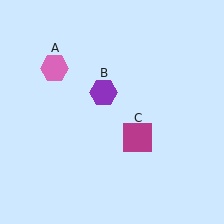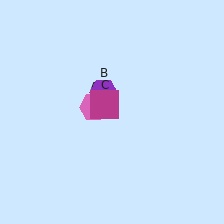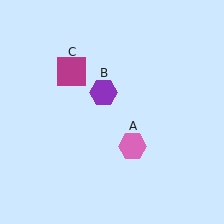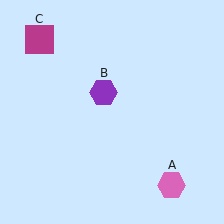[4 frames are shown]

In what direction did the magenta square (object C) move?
The magenta square (object C) moved up and to the left.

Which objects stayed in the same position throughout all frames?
Purple hexagon (object B) remained stationary.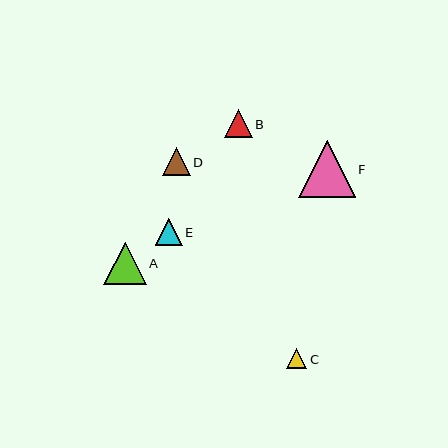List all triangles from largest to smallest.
From largest to smallest: F, A, D, B, E, C.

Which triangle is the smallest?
Triangle C is the smallest with a size of approximately 20 pixels.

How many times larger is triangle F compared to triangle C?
Triangle F is approximately 2.8 times the size of triangle C.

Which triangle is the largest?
Triangle F is the largest with a size of approximately 56 pixels.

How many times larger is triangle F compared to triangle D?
Triangle F is approximately 2.0 times the size of triangle D.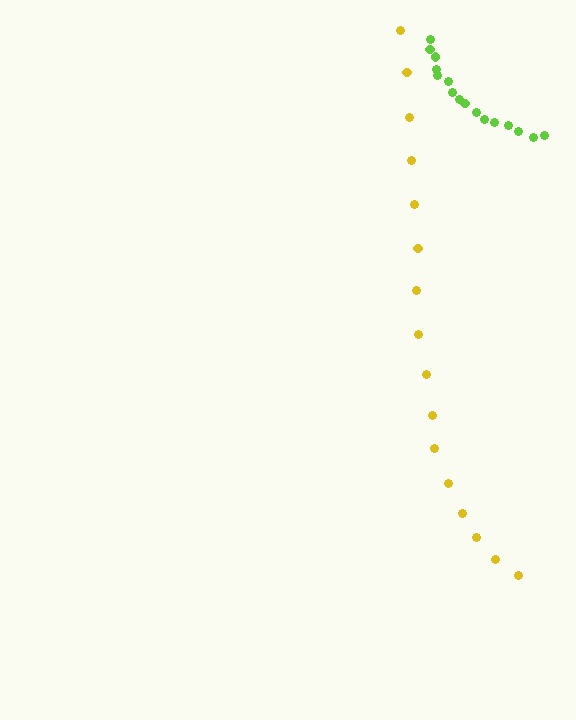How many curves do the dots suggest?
There are 2 distinct paths.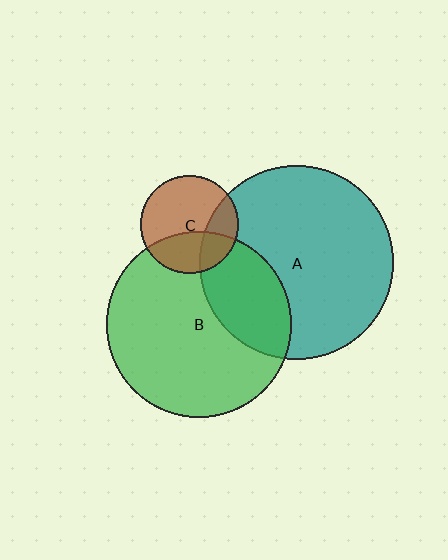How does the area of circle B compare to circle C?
Approximately 3.6 times.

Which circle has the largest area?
Circle A (teal).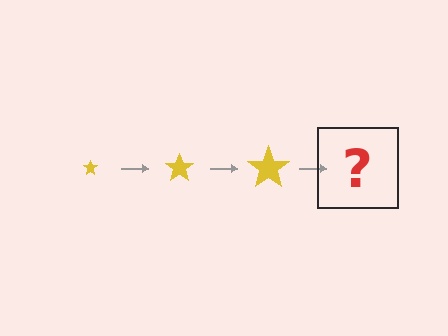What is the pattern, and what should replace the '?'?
The pattern is that the star gets progressively larger each step. The '?' should be a yellow star, larger than the previous one.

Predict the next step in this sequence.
The next step is a yellow star, larger than the previous one.